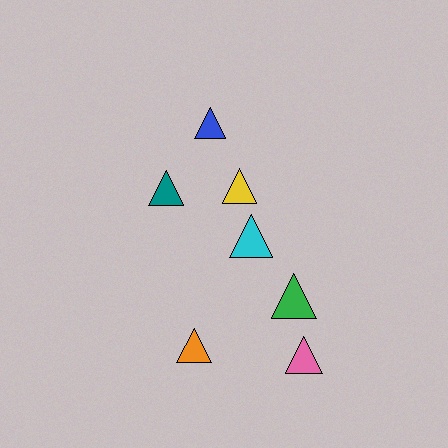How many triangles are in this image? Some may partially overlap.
There are 7 triangles.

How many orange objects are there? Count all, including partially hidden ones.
There is 1 orange object.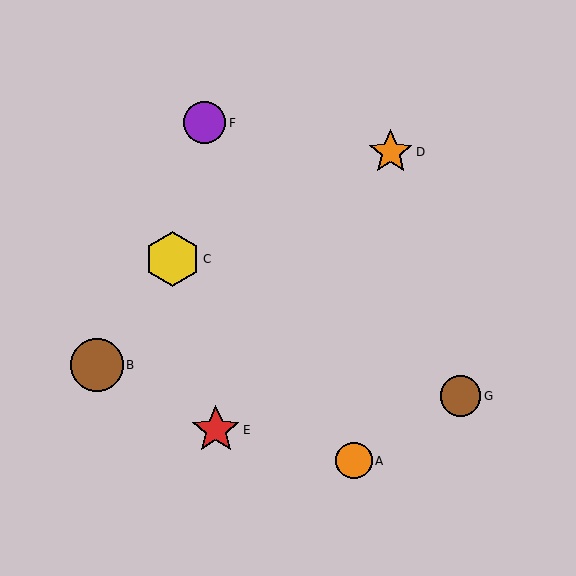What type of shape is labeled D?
Shape D is an orange star.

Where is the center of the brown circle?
The center of the brown circle is at (461, 396).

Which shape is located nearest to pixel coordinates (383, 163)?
The orange star (labeled D) at (391, 152) is nearest to that location.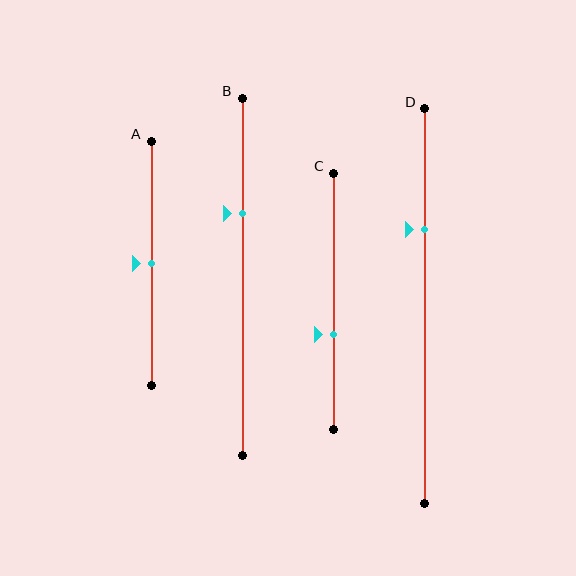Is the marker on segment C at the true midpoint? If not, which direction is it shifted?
No, the marker on segment C is shifted downward by about 13% of the segment length.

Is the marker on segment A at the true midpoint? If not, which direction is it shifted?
Yes, the marker on segment A is at the true midpoint.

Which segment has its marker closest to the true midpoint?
Segment A has its marker closest to the true midpoint.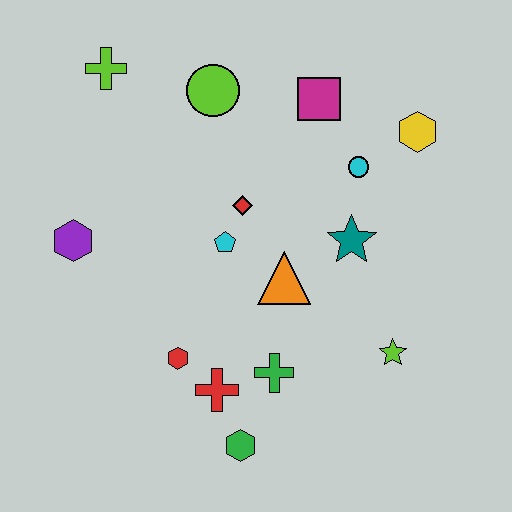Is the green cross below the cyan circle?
Yes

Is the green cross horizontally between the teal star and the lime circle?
Yes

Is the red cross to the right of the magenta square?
No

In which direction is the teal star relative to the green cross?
The teal star is above the green cross.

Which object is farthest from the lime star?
The lime cross is farthest from the lime star.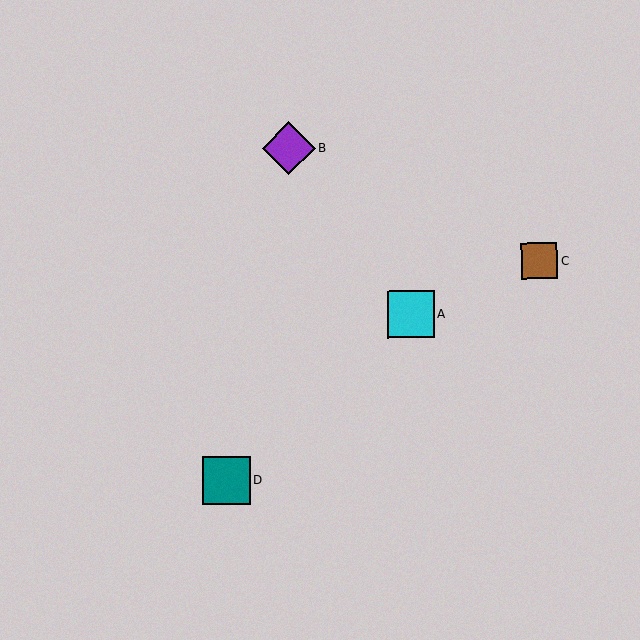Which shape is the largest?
The purple diamond (labeled B) is the largest.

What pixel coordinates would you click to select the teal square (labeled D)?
Click at (226, 480) to select the teal square D.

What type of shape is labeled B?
Shape B is a purple diamond.